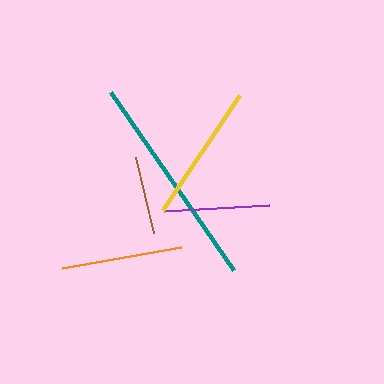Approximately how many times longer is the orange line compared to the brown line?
The orange line is approximately 1.5 times the length of the brown line.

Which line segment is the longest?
The teal line is the longest at approximately 216 pixels.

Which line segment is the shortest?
The brown line is the shortest at approximately 78 pixels.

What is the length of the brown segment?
The brown segment is approximately 78 pixels long.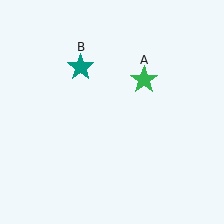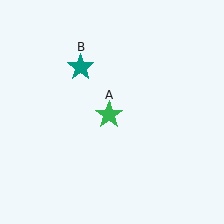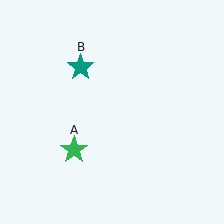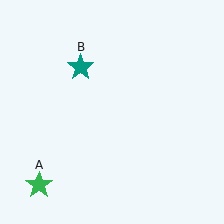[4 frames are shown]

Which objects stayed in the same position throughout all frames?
Teal star (object B) remained stationary.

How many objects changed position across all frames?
1 object changed position: green star (object A).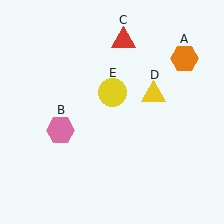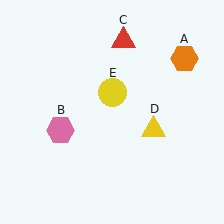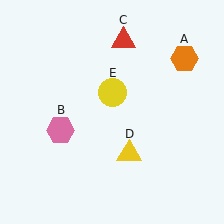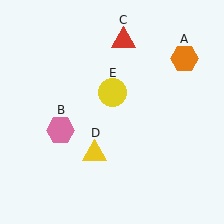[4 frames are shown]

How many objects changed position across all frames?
1 object changed position: yellow triangle (object D).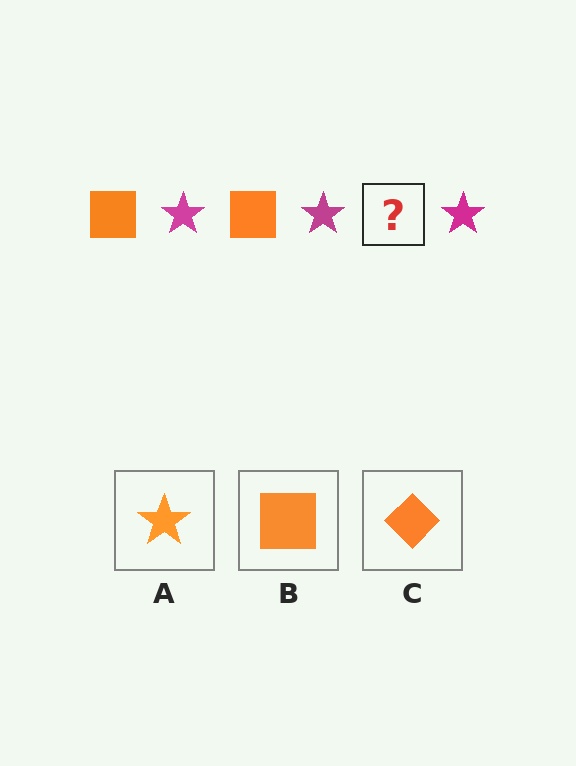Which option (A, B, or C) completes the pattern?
B.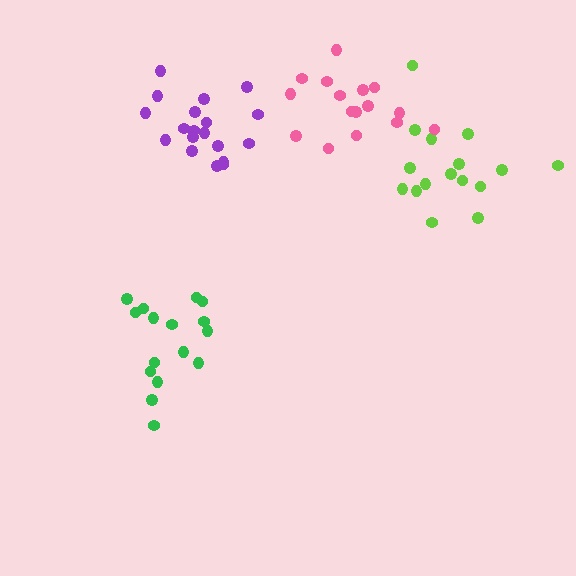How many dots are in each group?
Group 1: 16 dots, Group 2: 16 dots, Group 3: 16 dots, Group 4: 19 dots (67 total).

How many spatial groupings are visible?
There are 4 spatial groupings.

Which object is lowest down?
The green cluster is bottommost.